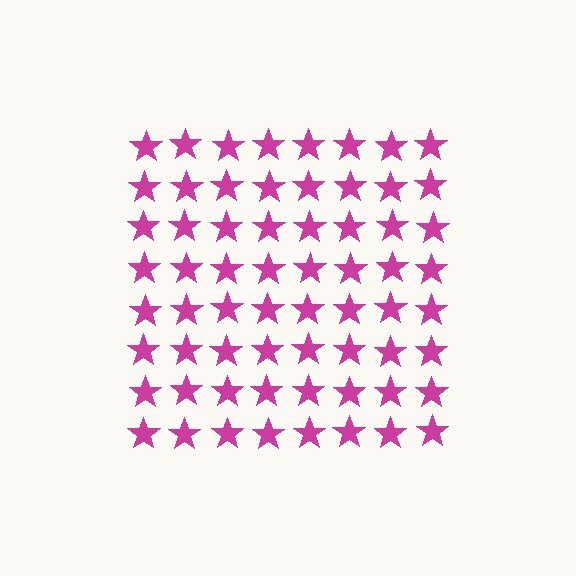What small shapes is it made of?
It is made of small stars.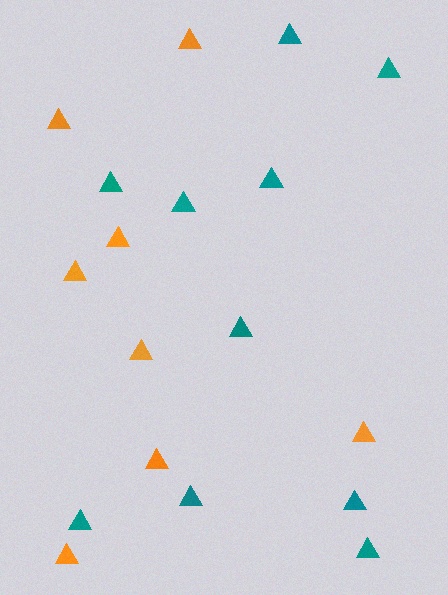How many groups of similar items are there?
There are 2 groups: one group of orange triangles (8) and one group of teal triangles (10).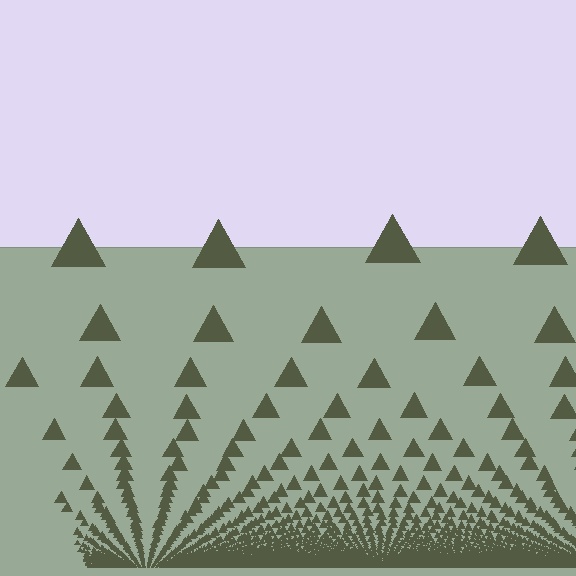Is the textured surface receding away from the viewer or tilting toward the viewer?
The surface appears to tilt toward the viewer. Texture elements get larger and sparser toward the top.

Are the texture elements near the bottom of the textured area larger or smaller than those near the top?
Smaller. The gradient is inverted — elements near the bottom are smaller and denser.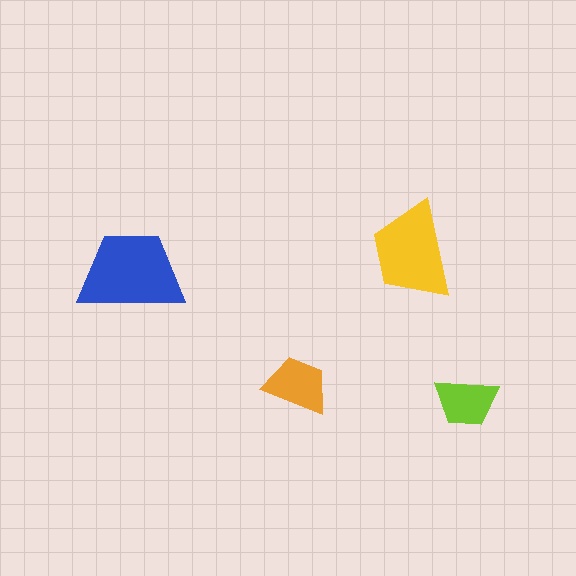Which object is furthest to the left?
The blue trapezoid is leftmost.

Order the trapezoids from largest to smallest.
the blue one, the yellow one, the orange one, the lime one.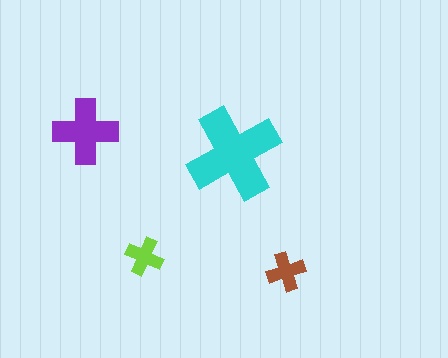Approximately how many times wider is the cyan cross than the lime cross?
About 2.5 times wider.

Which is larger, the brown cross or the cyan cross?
The cyan one.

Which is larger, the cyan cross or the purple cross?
The cyan one.